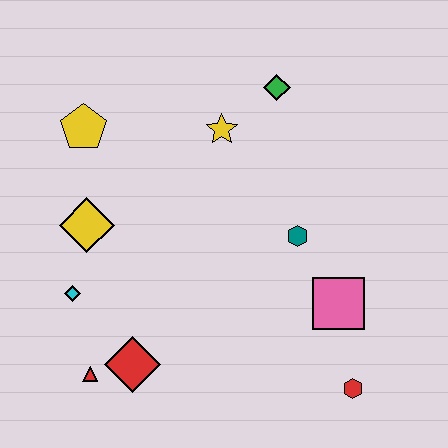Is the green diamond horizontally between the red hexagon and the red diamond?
Yes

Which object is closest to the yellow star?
The green diamond is closest to the yellow star.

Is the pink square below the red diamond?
No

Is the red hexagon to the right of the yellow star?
Yes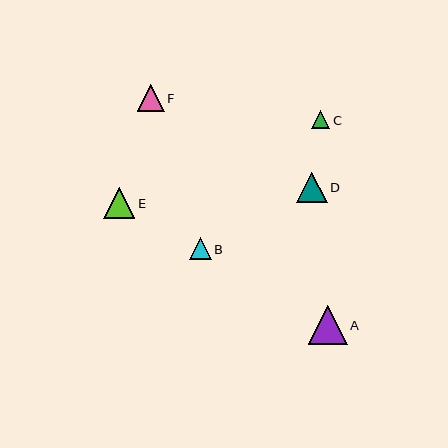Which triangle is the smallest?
Triangle C is the smallest with a size of approximately 18 pixels.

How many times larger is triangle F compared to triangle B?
Triangle F is approximately 1.2 times the size of triangle B.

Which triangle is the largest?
Triangle A is the largest with a size of approximately 39 pixels.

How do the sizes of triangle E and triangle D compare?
Triangle E and triangle D are approximately the same size.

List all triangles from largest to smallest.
From largest to smallest: A, E, D, F, B, C.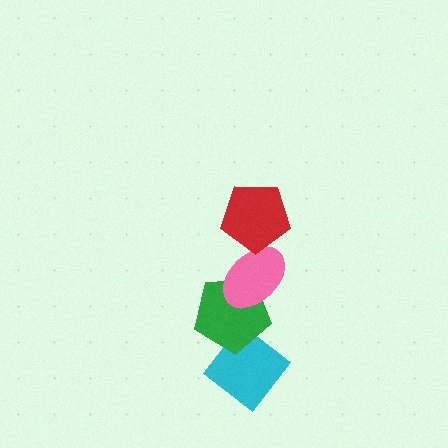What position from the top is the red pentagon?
The red pentagon is 1st from the top.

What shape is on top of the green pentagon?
The pink ellipse is on top of the green pentagon.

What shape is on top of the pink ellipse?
The red pentagon is on top of the pink ellipse.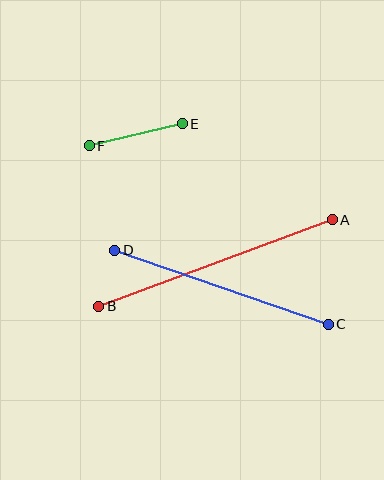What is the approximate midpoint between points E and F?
The midpoint is at approximately (136, 135) pixels.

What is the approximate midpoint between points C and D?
The midpoint is at approximately (221, 287) pixels.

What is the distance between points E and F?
The distance is approximately 96 pixels.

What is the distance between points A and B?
The distance is approximately 249 pixels.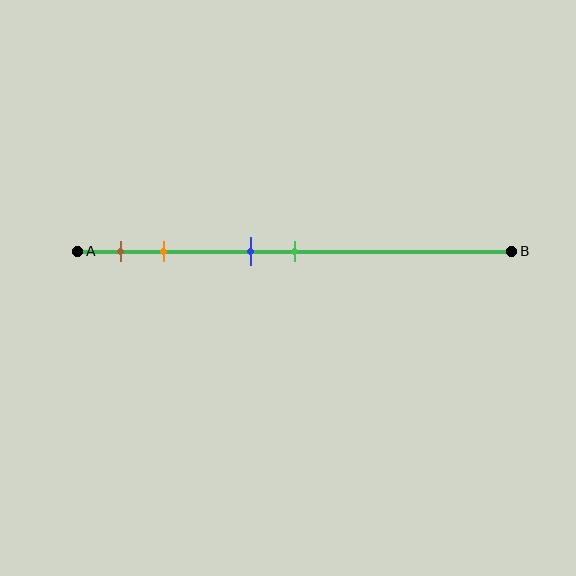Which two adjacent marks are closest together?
The blue and green marks are the closest adjacent pair.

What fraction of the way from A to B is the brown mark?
The brown mark is approximately 10% (0.1) of the way from A to B.